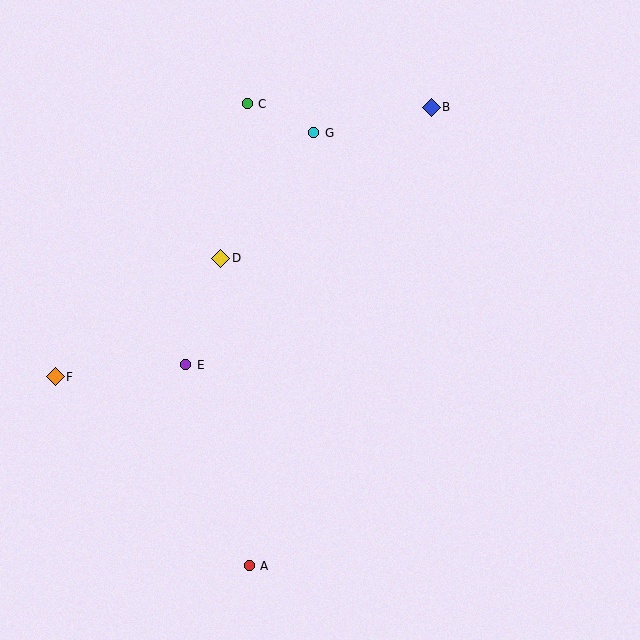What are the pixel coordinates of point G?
Point G is at (314, 133).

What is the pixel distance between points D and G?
The distance between D and G is 156 pixels.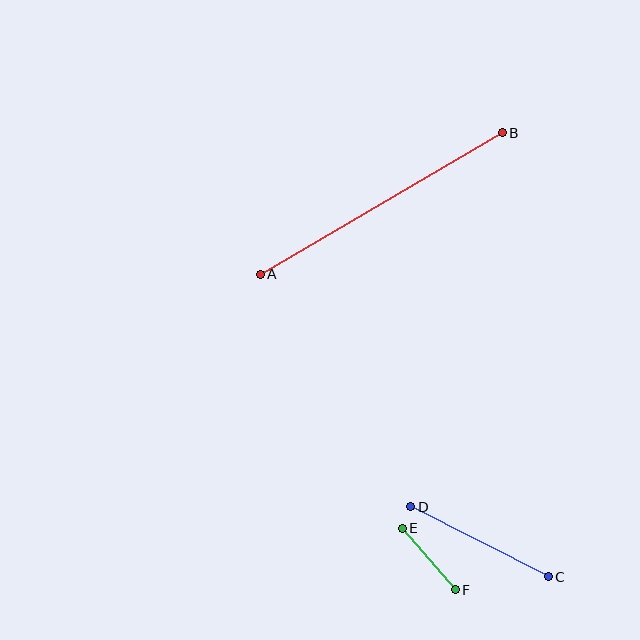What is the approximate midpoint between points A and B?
The midpoint is at approximately (381, 204) pixels.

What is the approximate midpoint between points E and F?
The midpoint is at approximately (429, 559) pixels.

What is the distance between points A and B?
The distance is approximately 281 pixels.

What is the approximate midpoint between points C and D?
The midpoint is at approximately (480, 542) pixels.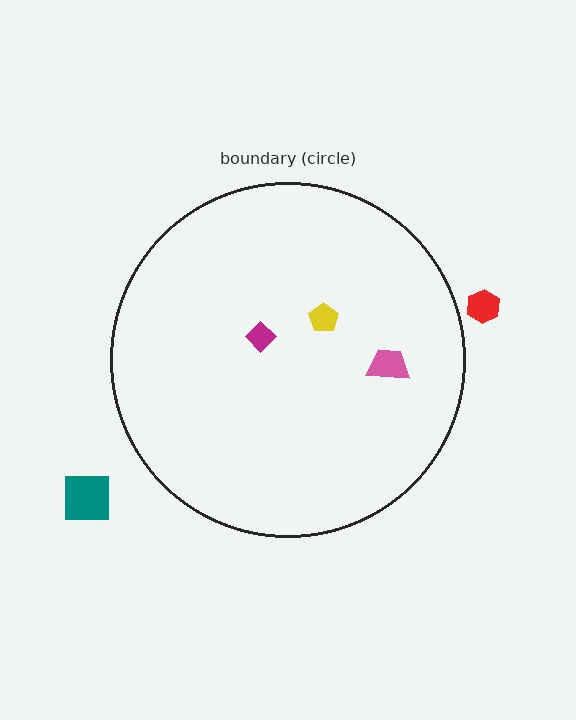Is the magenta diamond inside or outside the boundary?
Inside.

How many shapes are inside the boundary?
3 inside, 2 outside.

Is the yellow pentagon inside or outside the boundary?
Inside.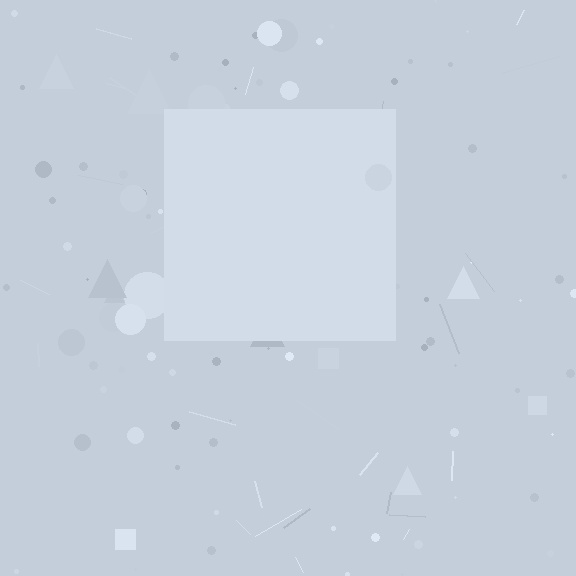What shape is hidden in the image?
A square is hidden in the image.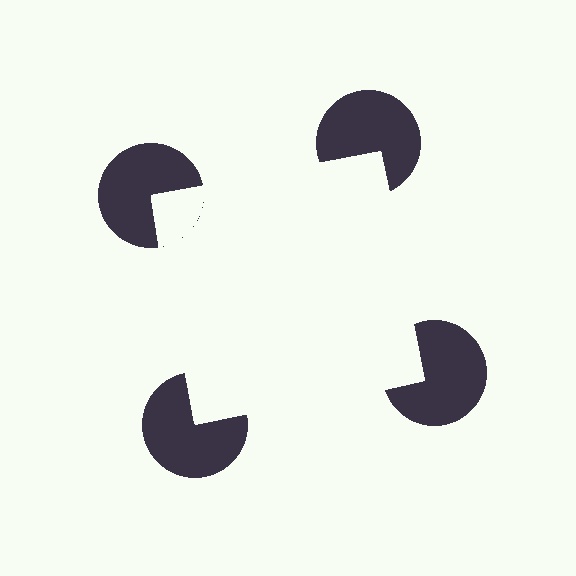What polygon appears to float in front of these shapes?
An illusory square — its edges are inferred from the aligned wedge cuts in the pac-man discs, not physically drawn.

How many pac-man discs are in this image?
There are 4 — one at each vertex of the illusory square.